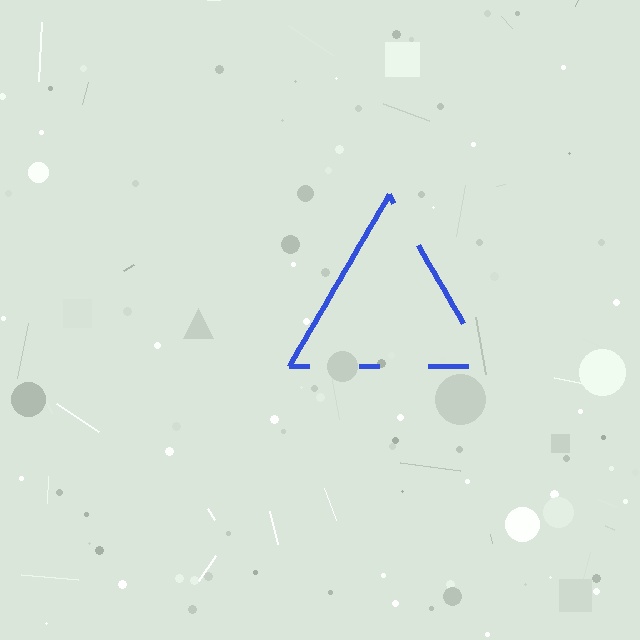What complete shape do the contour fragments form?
The contour fragments form a triangle.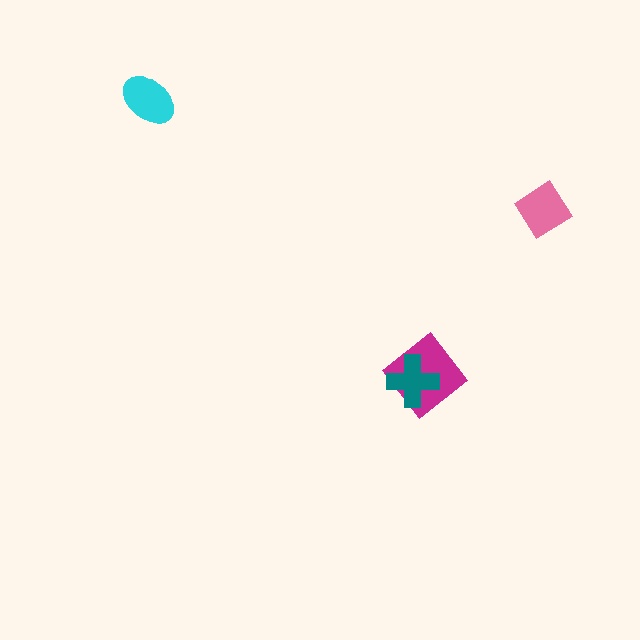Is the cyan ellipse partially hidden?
No, no other shape covers it.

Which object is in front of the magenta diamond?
The teal cross is in front of the magenta diamond.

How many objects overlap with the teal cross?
1 object overlaps with the teal cross.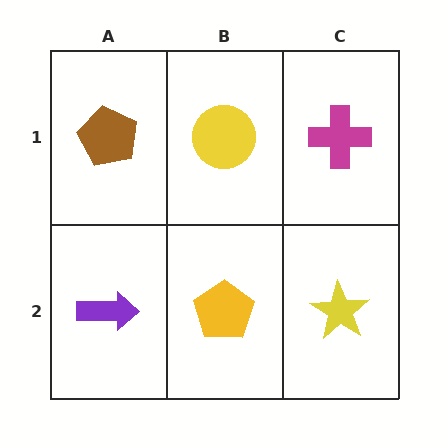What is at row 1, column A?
A brown pentagon.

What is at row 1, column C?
A magenta cross.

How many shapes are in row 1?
3 shapes.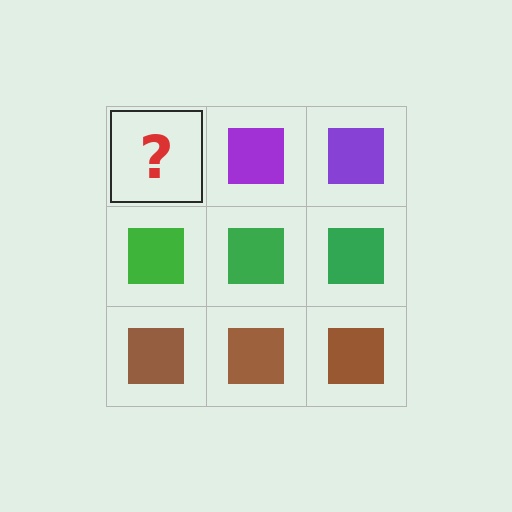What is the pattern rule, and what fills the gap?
The rule is that each row has a consistent color. The gap should be filled with a purple square.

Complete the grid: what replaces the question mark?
The question mark should be replaced with a purple square.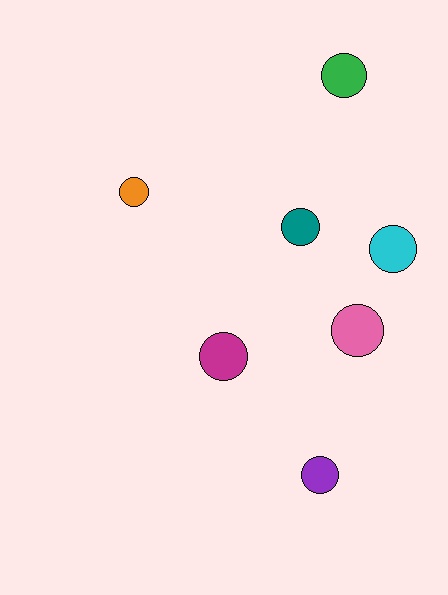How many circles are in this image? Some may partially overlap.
There are 7 circles.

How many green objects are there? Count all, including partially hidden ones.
There is 1 green object.